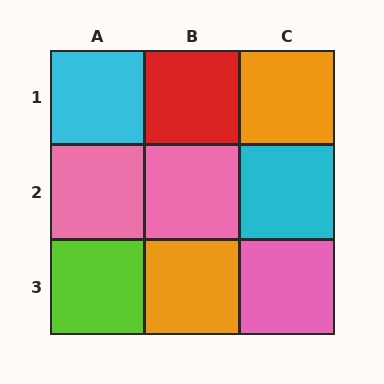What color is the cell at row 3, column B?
Orange.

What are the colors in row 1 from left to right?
Cyan, red, orange.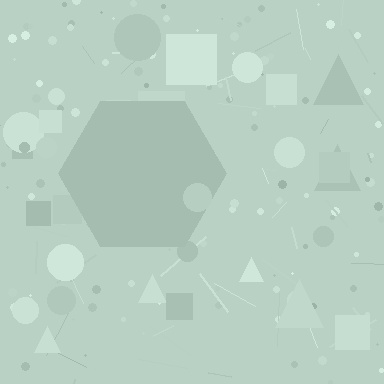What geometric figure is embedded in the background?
A hexagon is embedded in the background.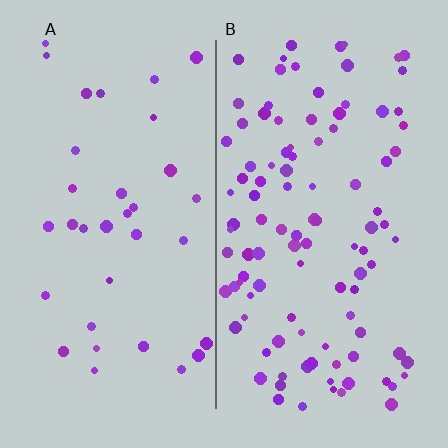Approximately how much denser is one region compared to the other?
Approximately 3.0× — region B over region A.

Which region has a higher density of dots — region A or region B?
B (the right).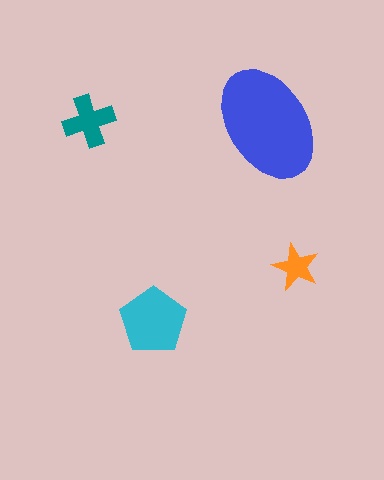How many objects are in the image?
There are 4 objects in the image.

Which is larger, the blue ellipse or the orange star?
The blue ellipse.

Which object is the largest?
The blue ellipse.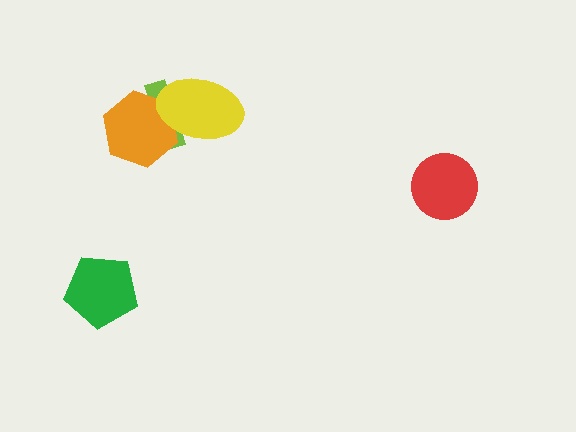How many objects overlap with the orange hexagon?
2 objects overlap with the orange hexagon.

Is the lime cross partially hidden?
Yes, it is partially covered by another shape.